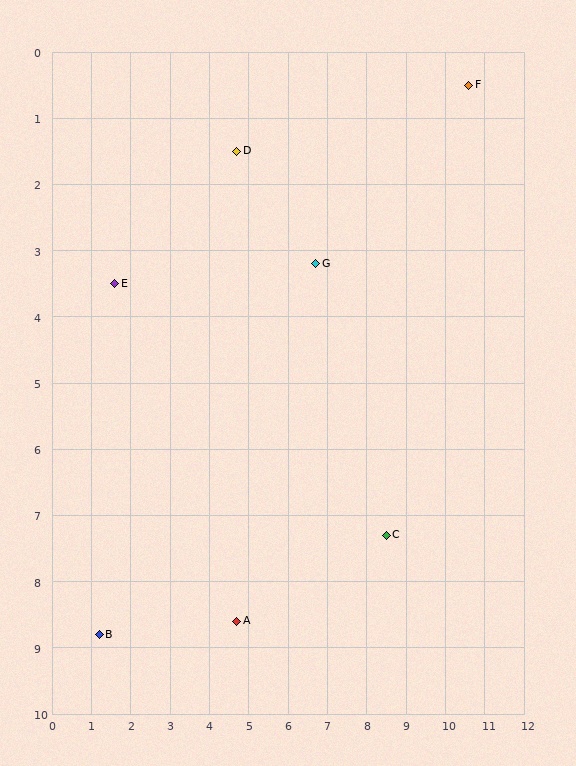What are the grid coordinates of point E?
Point E is at approximately (1.6, 3.5).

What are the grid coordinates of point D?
Point D is at approximately (4.7, 1.5).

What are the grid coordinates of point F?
Point F is at approximately (10.6, 0.5).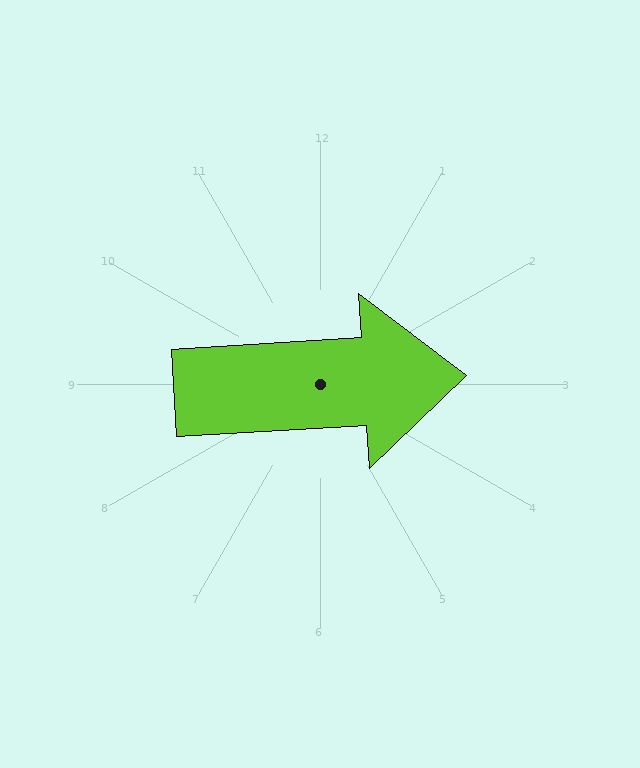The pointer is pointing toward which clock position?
Roughly 3 o'clock.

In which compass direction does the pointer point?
East.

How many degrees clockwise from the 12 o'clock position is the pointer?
Approximately 87 degrees.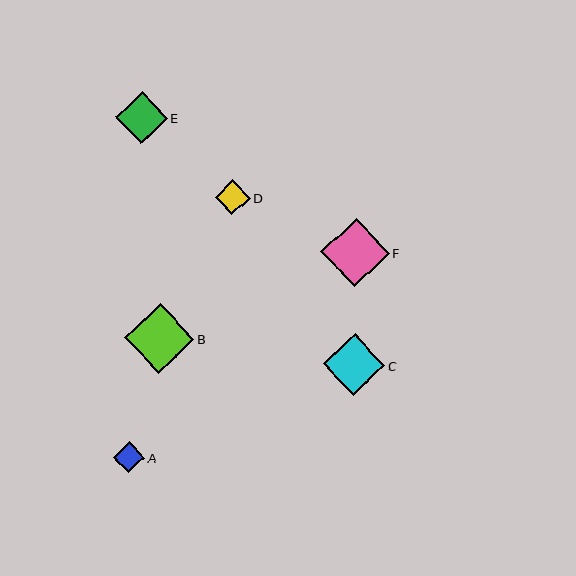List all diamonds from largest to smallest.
From largest to smallest: B, F, C, E, D, A.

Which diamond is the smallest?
Diamond A is the smallest with a size of approximately 31 pixels.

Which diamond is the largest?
Diamond B is the largest with a size of approximately 70 pixels.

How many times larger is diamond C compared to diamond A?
Diamond C is approximately 2.0 times the size of diamond A.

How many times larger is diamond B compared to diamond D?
Diamond B is approximately 2.0 times the size of diamond D.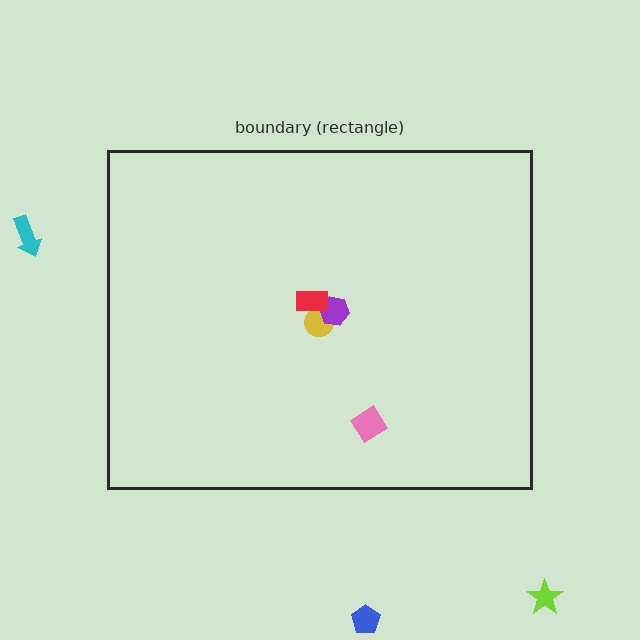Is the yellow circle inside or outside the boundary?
Inside.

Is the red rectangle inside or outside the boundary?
Inside.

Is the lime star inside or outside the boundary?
Outside.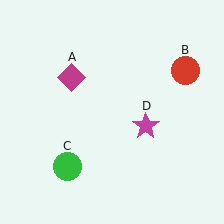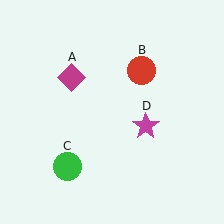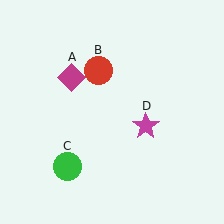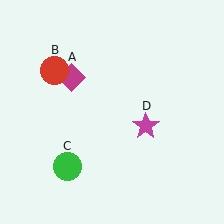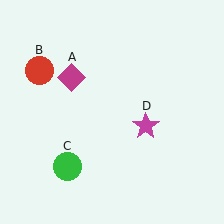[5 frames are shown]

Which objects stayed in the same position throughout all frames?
Magenta diamond (object A) and green circle (object C) and magenta star (object D) remained stationary.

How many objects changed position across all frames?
1 object changed position: red circle (object B).